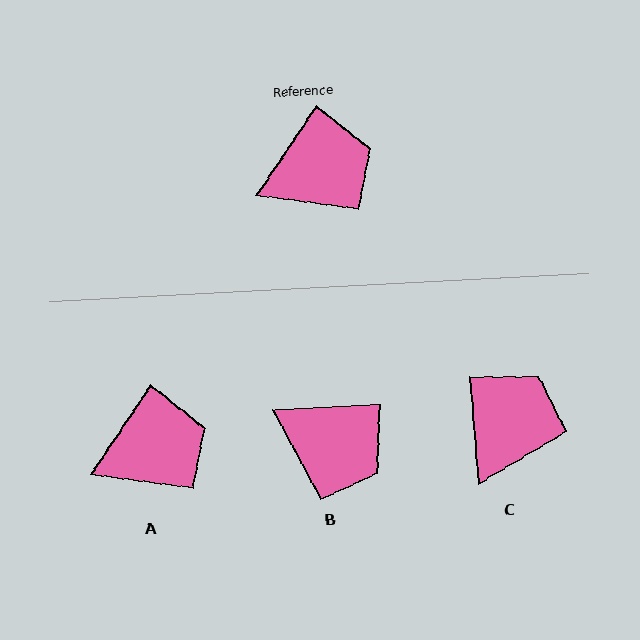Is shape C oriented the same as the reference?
No, it is off by about 38 degrees.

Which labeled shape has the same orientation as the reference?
A.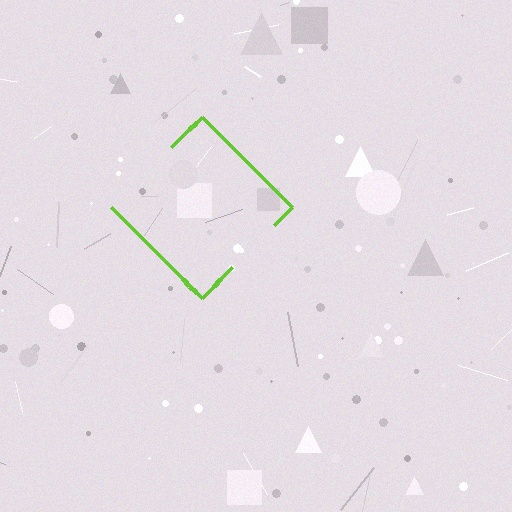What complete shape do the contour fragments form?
The contour fragments form a diamond.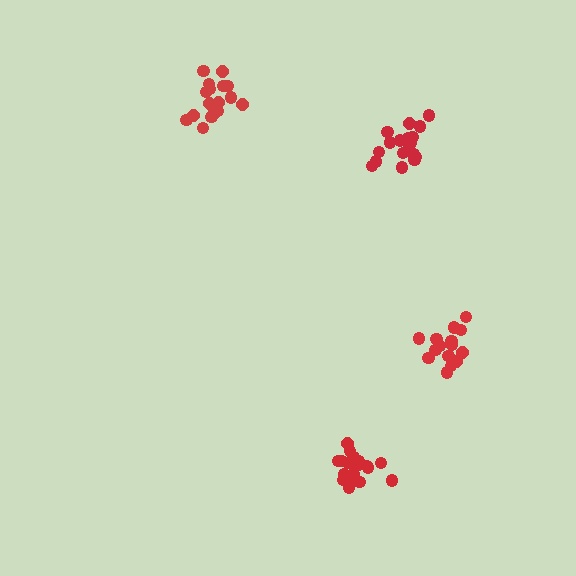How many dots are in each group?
Group 1: 19 dots, Group 2: 19 dots, Group 3: 18 dots, Group 4: 16 dots (72 total).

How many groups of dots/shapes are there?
There are 4 groups.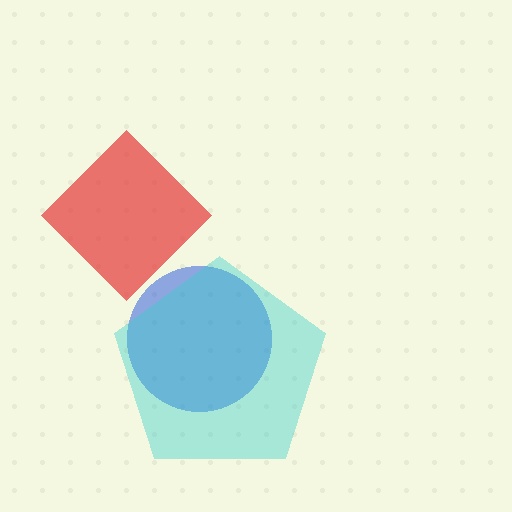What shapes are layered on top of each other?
The layered shapes are: a red diamond, a blue circle, a cyan pentagon.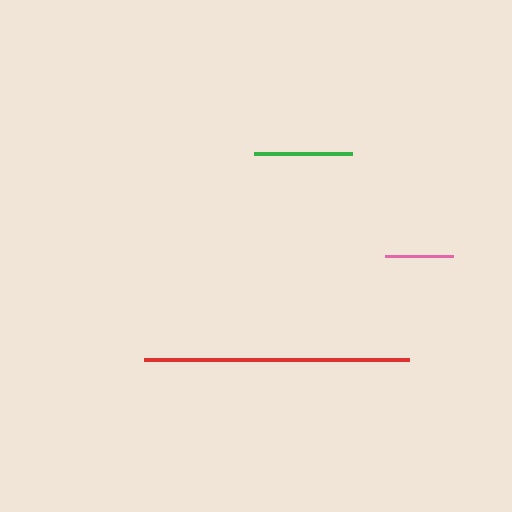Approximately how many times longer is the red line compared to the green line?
The red line is approximately 2.7 times the length of the green line.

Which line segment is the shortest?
The pink line is the shortest at approximately 67 pixels.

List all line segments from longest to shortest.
From longest to shortest: red, green, pink.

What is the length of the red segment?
The red segment is approximately 266 pixels long.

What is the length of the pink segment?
The pink segment is approximately 67 pixels long.